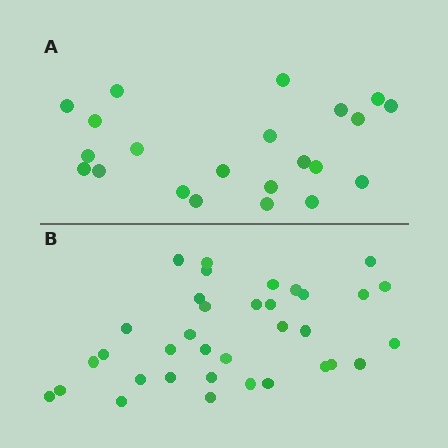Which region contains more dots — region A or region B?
Region B (the bottom region) has more dots.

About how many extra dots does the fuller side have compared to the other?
Region B has approximately 15 more dots than region A.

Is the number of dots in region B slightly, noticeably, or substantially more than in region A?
Region B has substantially more. The ratio is roughly 1.6 to 1.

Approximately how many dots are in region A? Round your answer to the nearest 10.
About 20 dots. (The exact count is 22, which rounds to 20.)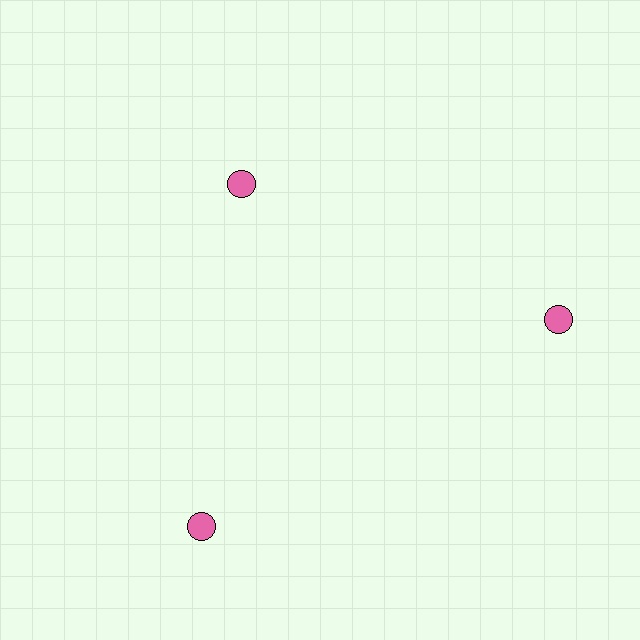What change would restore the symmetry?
The symmetry would be restored by moving it outward, back onto the ring so that all 3 circles sit at equal angles and equal distance from the center.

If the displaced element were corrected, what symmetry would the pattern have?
It would have 3-fold rotational symmetry — the pattern would map onto itself every 120 degrees.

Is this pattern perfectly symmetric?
No. The 3 pink circles are arranged in a ring, but one element near the 11 o'clock position is pulled inward toward the center, breaking the 3-fold rotational symmetry.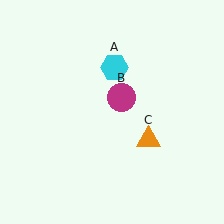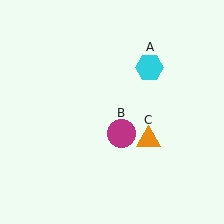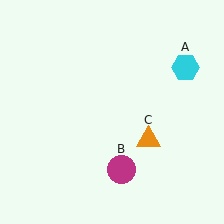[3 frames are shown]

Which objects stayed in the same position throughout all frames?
Orange triangle (object C) remained stationary.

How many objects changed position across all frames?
2 objects changed position: cyan hexagon (object A), magenta circle (object B).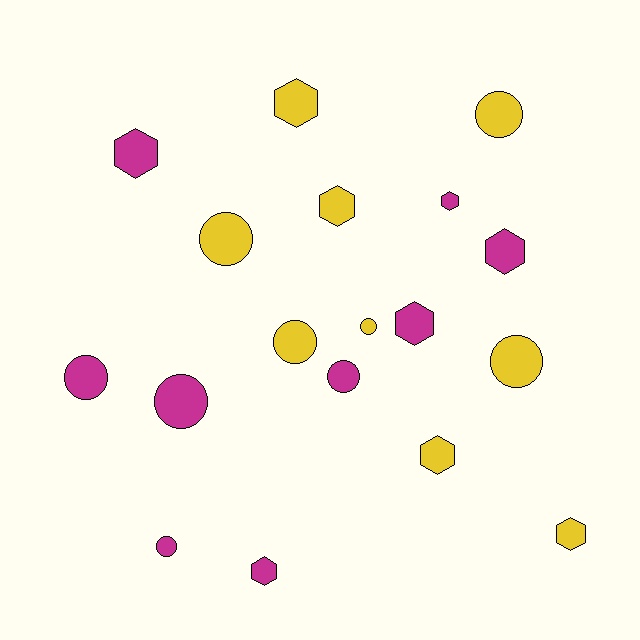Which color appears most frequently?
Magenta, with 9 objects.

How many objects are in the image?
There are 18 objects.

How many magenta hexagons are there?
There are 5 magenta hexagons.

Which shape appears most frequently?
Circle, with 9 objects.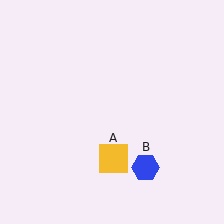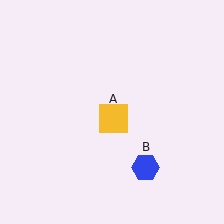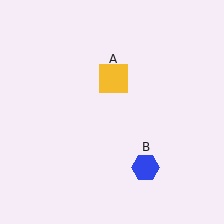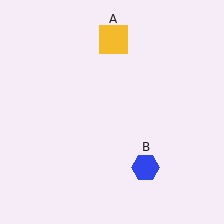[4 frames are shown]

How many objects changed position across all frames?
1 object changed position: yellow square (object A).